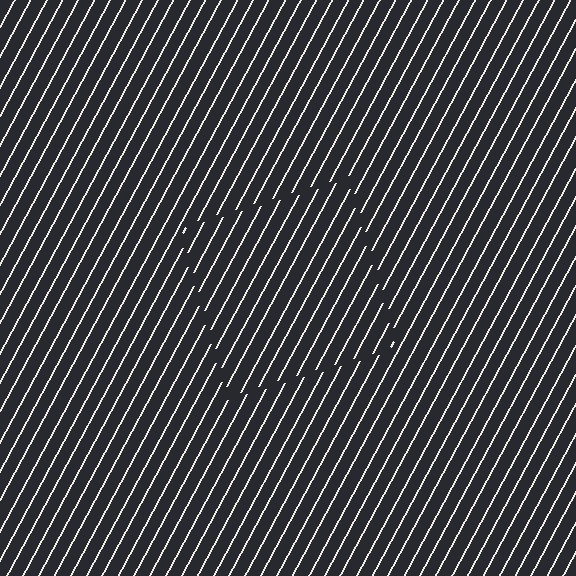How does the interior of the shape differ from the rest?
The interior of the shape contains the same grating, shifted by half a period — the contour is defined by the phase discontinuity where line-ends from the inner and outer gratings abut.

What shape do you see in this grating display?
An illusory square. The interior of the shape contains the same grating, shifted by half a period — the contour is defined by the phase discontinuity where line-ends from the inner and outer gratings abut.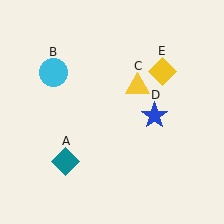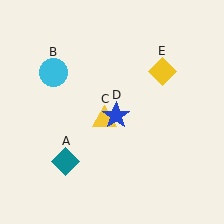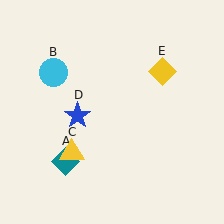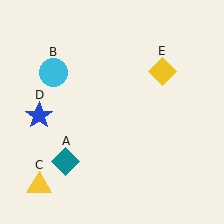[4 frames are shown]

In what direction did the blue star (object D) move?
The blue star (object D) moved left.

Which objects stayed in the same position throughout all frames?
Teal diamond (object A) and cyan circle (object B) and yellow diamond (object E) remained stationary.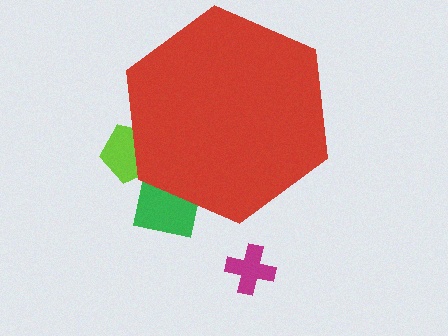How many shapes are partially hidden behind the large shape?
2 shapes are partially hidden.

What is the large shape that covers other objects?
A red hexagon.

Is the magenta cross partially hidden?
No, the magenta cross is fully visible.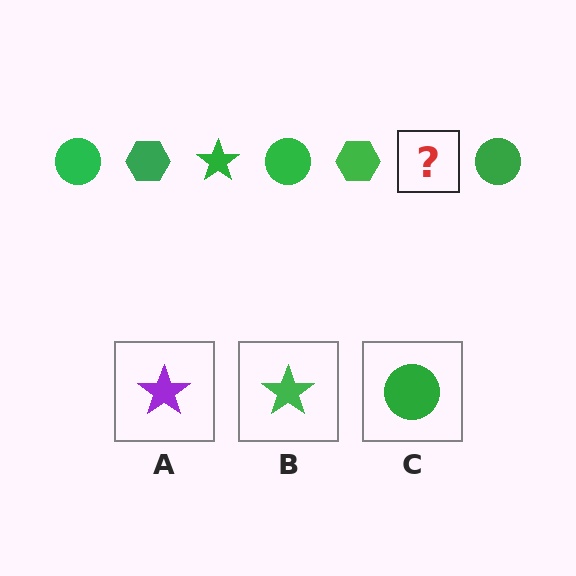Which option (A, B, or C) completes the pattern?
B.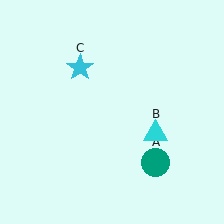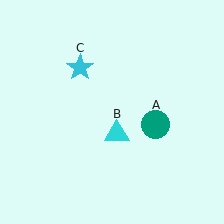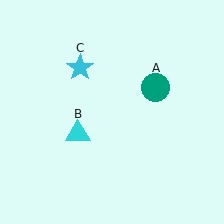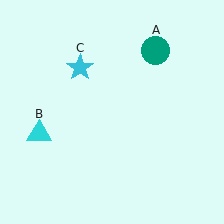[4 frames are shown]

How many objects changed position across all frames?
2 objects changed position: teal circle (object A), cyan triangle (object B).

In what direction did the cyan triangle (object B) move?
The cyan triangle (object B) moved left.